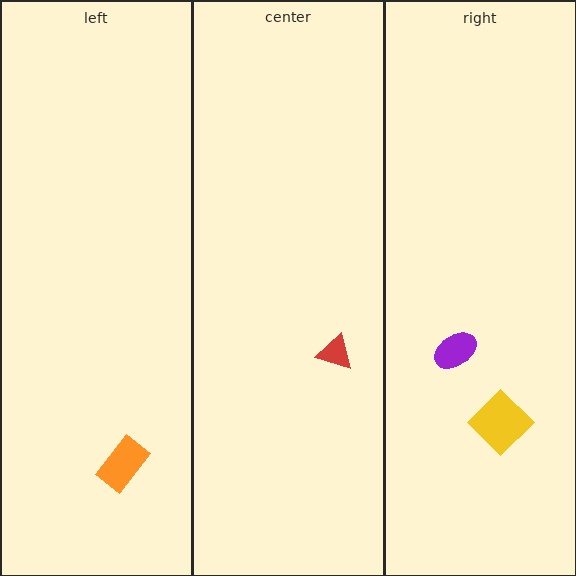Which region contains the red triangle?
The center region.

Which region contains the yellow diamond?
The right region.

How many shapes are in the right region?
2.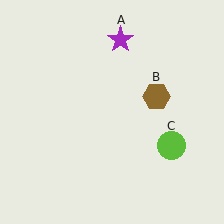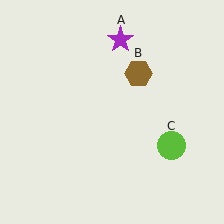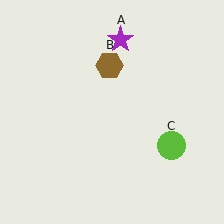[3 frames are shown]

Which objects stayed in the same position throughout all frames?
Purple star (object A) and lime circle (object C) remained stationary.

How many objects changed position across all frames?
1 object changed position: brown hexagon (object B).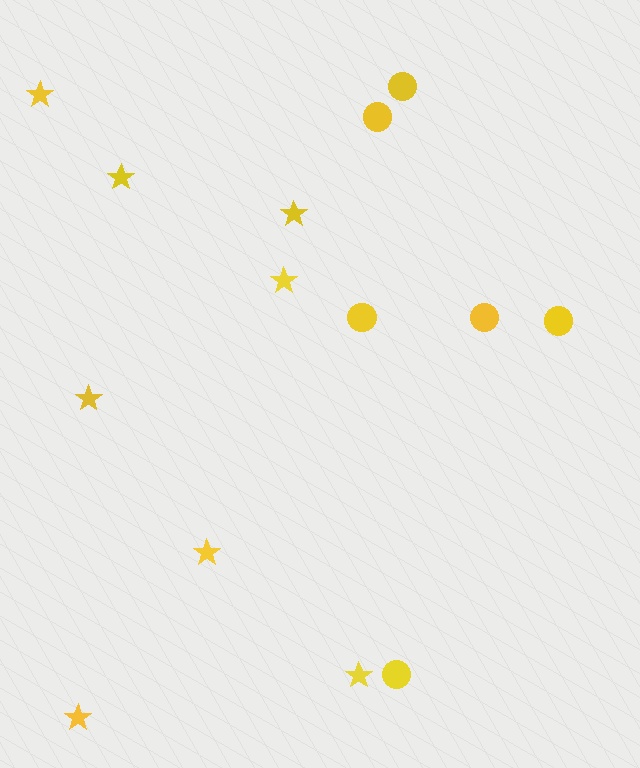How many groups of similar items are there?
There are 2 groups: one group of circles (6) and one group of stars (8).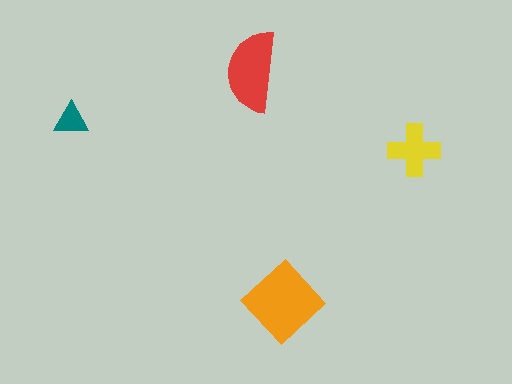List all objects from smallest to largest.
The teal triangle, the yellow cross, the red semicircle, the orange diamond.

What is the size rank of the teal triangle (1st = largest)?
4th.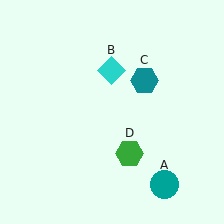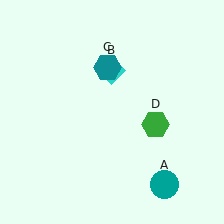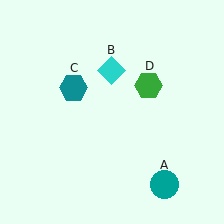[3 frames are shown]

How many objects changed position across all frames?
2 objects changed position: teal hexagon (object C), green hexagon (object D).